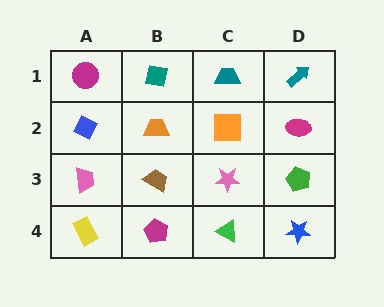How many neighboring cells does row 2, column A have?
3.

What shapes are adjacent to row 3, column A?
A blue diamond (row 2, column A), a yellow rectangle (row 4, column A), a brown trapezoid (row 3, column B).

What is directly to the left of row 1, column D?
A teal trapezoid.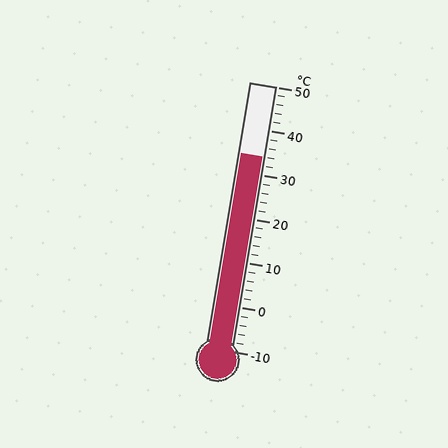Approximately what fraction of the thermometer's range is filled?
The thermometer is filled to approximately 75% of its range.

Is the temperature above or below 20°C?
The temperature is above 20°C.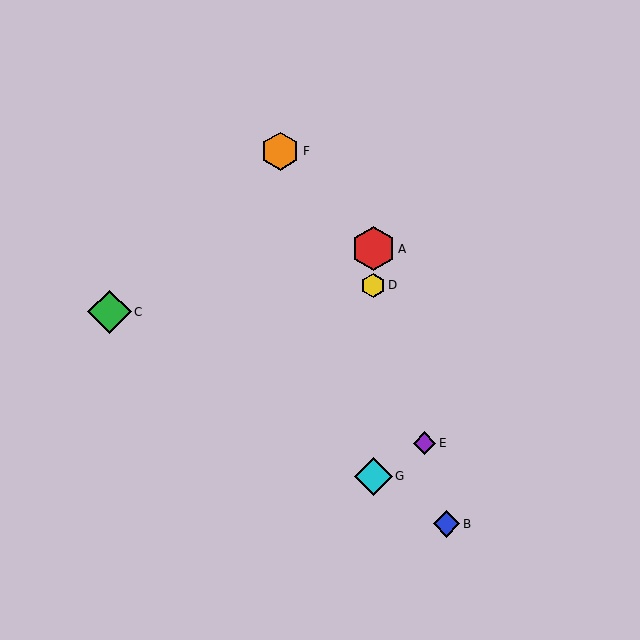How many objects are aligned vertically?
3 objects (A, D, G) are aligned vertically.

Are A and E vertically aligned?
No, A is at x≈373 and E is at x≈424.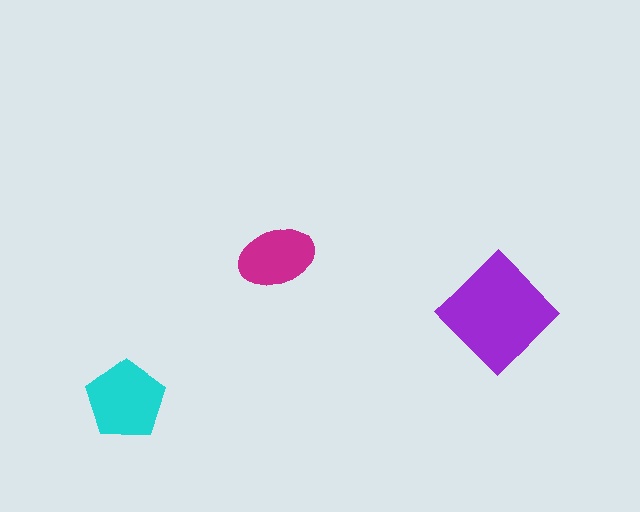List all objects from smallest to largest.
The magenta ellipse, the cyan pentagon, the purple diamond.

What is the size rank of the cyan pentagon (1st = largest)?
2nd.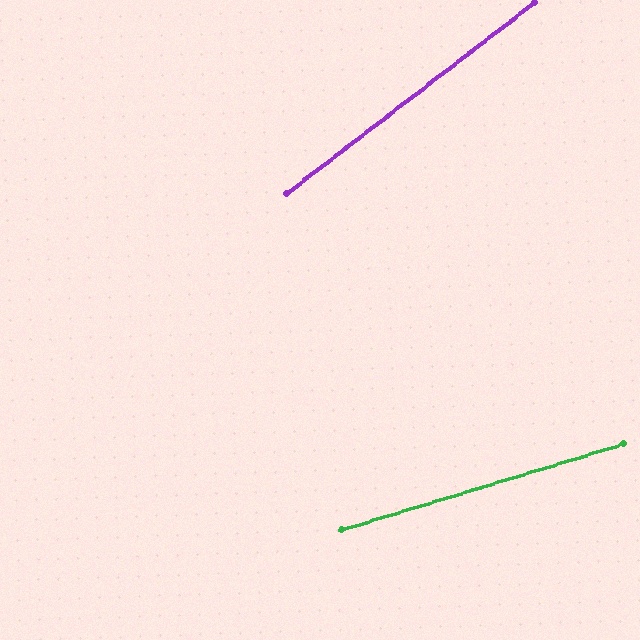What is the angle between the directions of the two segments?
Approximately 21 degrees.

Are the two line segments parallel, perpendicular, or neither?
Neither parallel nor perpendicular — they differ by about 21°.